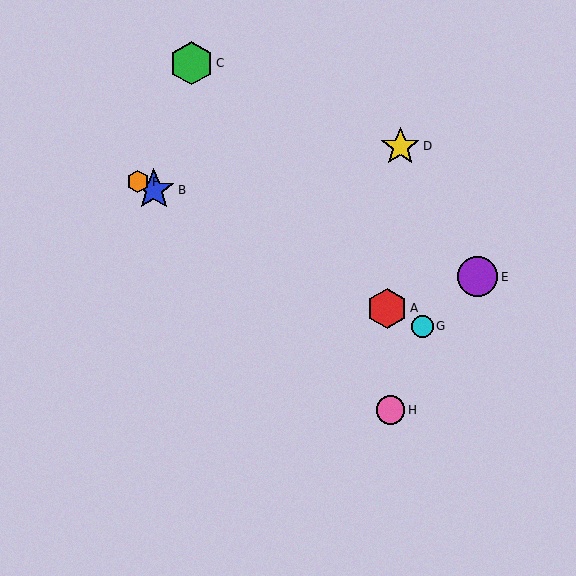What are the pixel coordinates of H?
Object H is at (390, 410).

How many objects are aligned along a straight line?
4 objects (A, B, F, G) are aligned along a straight line.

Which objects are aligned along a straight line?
Objects A, B, F, G are aligned along a straight line.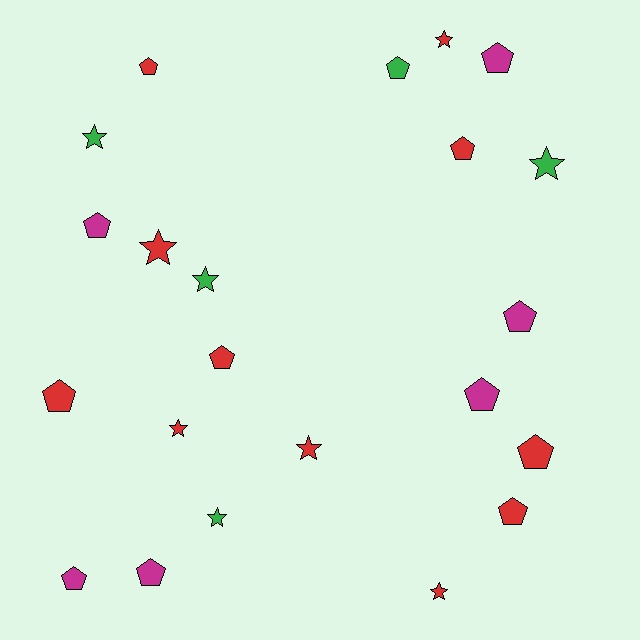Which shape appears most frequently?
Pentagon, with 13 objects.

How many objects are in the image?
There are 22 objects.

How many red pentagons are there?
There are 6 red pentagons.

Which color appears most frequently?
Red, with 11 objects.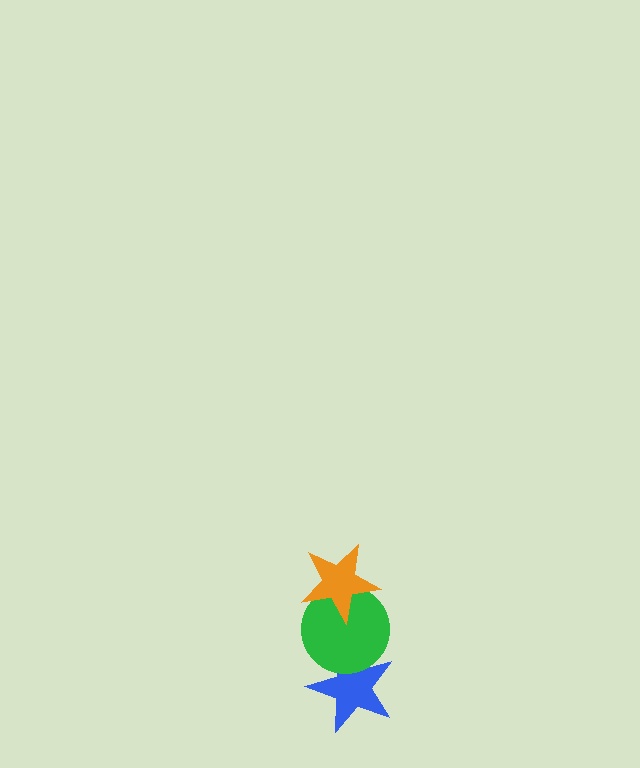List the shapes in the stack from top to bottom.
From top to bottom: the orange star, the green circle, the blue star.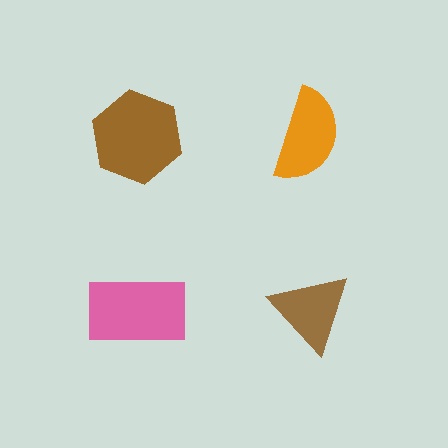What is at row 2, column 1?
A pink rectangle.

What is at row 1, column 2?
An orange semicircle.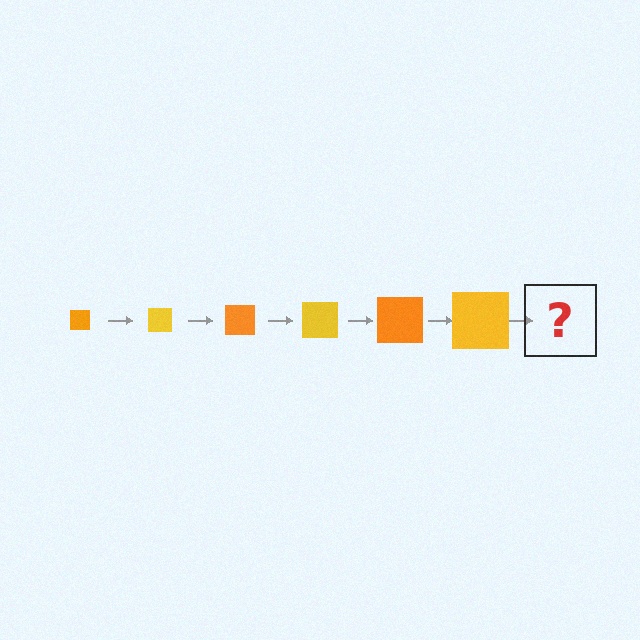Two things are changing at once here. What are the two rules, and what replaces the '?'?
The two rules are that the square grows larger each step and the color cycles through orange and yellow. The '?' should be an orange square, larger than the previous one.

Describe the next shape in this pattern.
It should be an orange square, larger than the previous one.